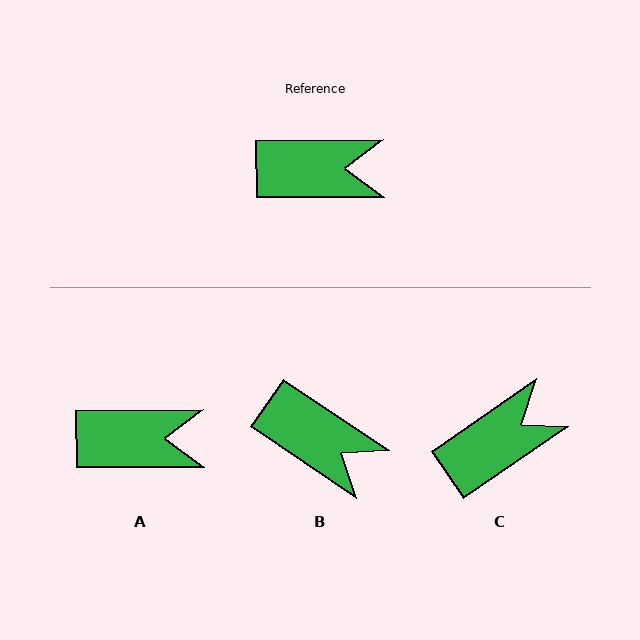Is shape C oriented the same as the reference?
No, it is off by about 34 degrees.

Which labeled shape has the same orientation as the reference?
A.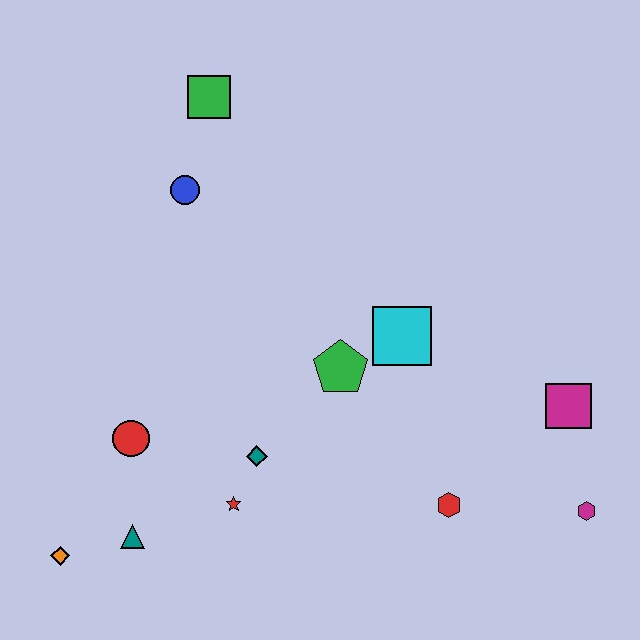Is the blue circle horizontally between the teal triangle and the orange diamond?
No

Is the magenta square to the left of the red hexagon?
No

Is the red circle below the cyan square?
Yes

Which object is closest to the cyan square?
The green pentagon is closest to the cyan square.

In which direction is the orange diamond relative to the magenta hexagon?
The orange diamond is to the left of the magenta hexagon.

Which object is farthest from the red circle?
The magenta hexagon is farthest from the red circle.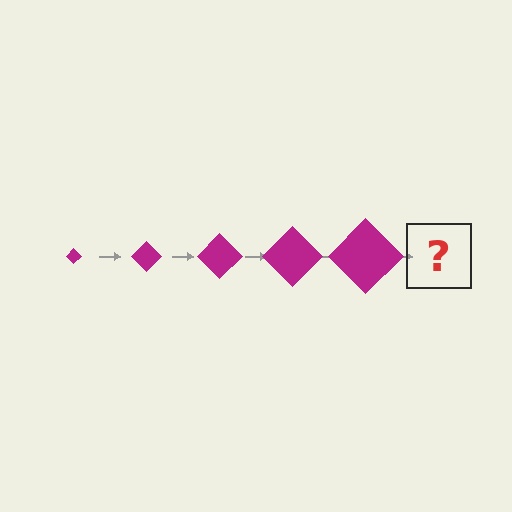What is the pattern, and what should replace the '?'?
The pattern is that the diamond gets progressively larger each step. The '?' should be a magenta diamond, larger than the previous one.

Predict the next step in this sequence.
The next step is a magenta diamond, larger than the previous one.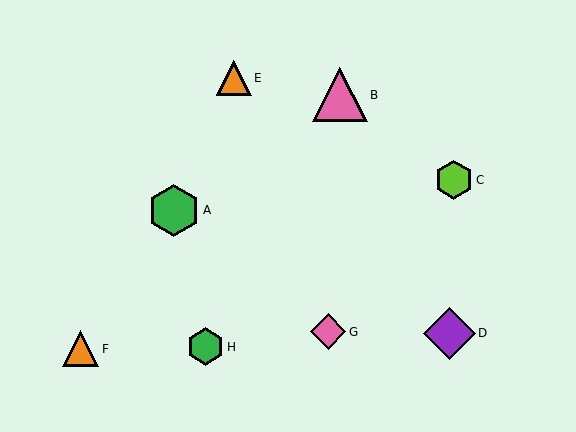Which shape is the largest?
The pink triangle (labeled B) is the largest.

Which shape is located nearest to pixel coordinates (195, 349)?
The green hexagon (labeled H) at (205, 347) is nearest to that location.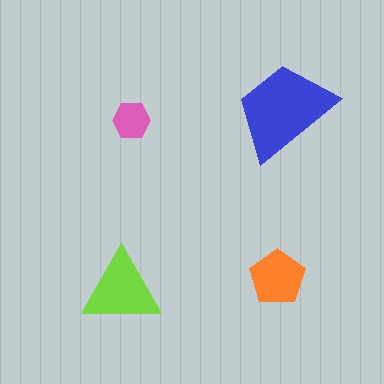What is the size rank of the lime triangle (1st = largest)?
2nd.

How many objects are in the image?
There are 4 objects in the image.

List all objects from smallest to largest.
The pink hexagon, the orange pentagon, the lime triangle, the blue trapezoid.